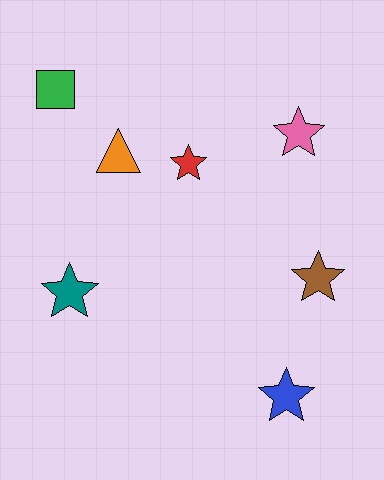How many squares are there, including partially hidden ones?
There is 1 square.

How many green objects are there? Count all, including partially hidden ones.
There is 1 green object.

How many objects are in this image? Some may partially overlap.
There are 7 objects.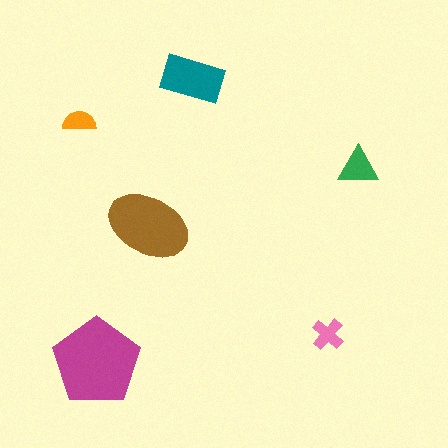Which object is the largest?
The magenta pentagon.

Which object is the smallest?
The orange semicircle.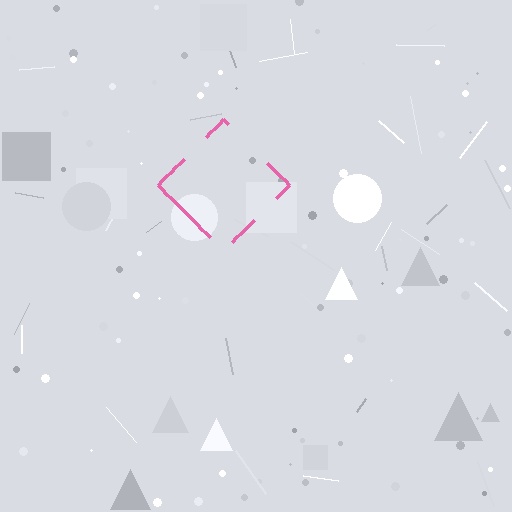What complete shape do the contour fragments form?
The contour fragments form a diamond.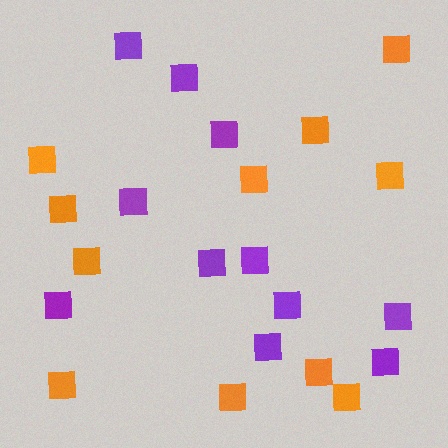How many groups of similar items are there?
There are 2 groups: one group of purple squares (11) and one group of orange squares (11).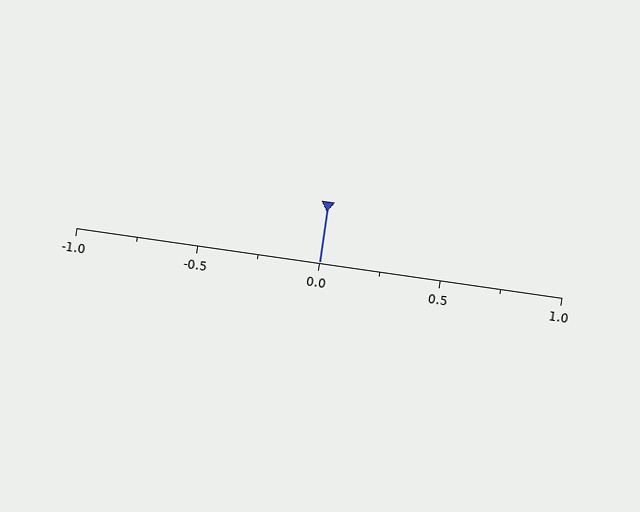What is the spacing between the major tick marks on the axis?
The major ticks are spaced 0.5 apart.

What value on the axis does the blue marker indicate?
The marker indicates approximately 0.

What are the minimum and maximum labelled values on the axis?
The axis runs from -1.0 to 1.0.